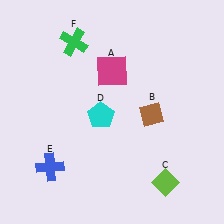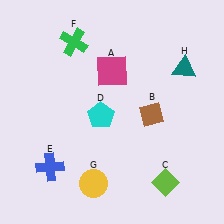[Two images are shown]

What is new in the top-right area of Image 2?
A teal triangle (H) was added in the top-right area of Image 2.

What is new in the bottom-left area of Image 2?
A yellow circle (G) was added in the bottom-left area of Image 2.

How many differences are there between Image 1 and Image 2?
There are 2 differences between the two images.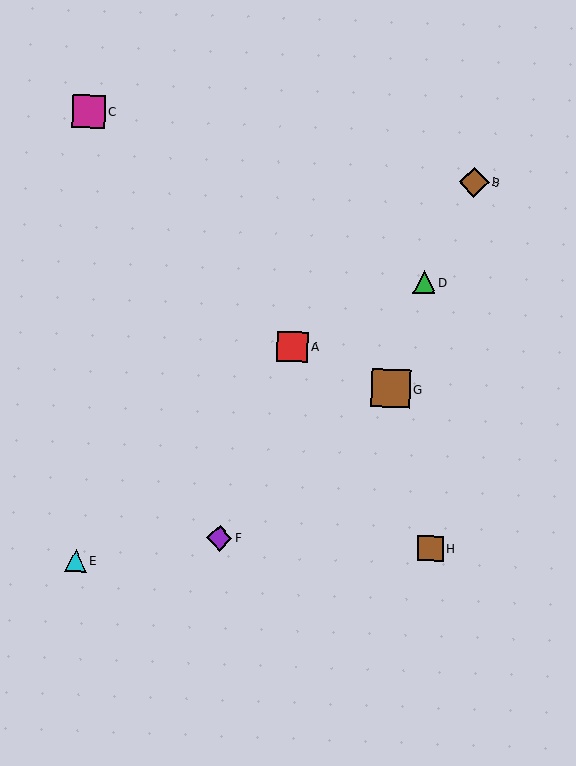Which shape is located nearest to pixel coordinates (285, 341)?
The red square (labeled A) at (293, 347) is nearest to that location.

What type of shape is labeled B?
Shape B is a brown diamond.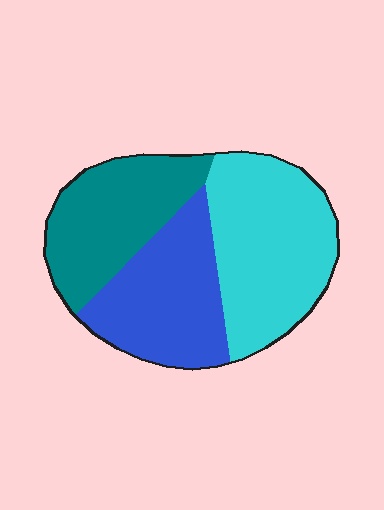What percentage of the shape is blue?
Blue takes up about one third (1/3) of the shape.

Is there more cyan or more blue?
Cyan.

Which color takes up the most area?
Cyan, at roughly 40%.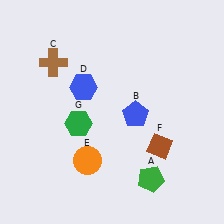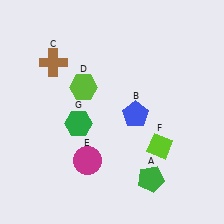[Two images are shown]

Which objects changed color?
D changed from blue to lime. E changed from orange to magenta. F changed from brown to lime.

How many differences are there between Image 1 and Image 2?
There are 3 differences between the two images.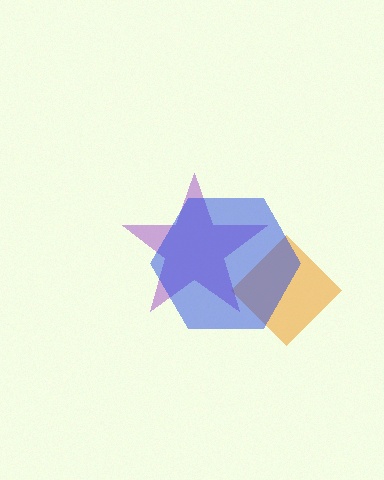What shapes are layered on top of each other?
The layered shapes are: an orange diamond, a purple star, a blue hexagon.